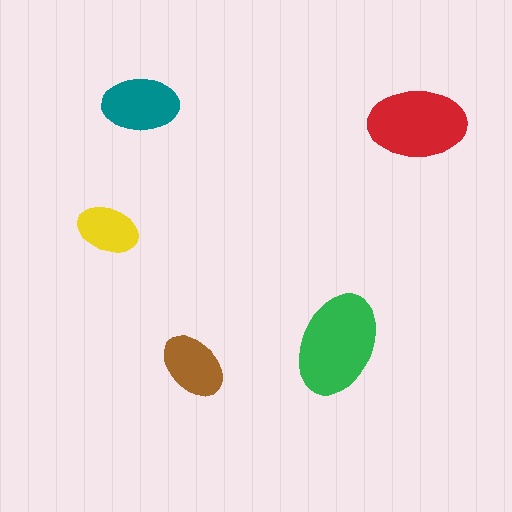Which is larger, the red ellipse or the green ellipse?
The green one.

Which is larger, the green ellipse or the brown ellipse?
The green one.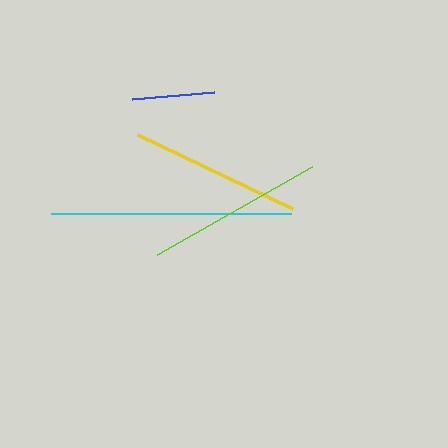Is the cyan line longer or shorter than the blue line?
The cyan line is longer than the blue line.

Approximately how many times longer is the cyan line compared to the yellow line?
The cyan line is approximately 1.4 times the length of the yellow line.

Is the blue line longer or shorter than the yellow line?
The yellow line is longer than the blue line.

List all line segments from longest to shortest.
From longest to shortest: cyan, lime, yellow, blue.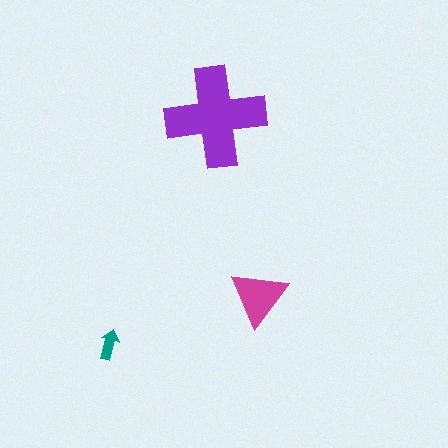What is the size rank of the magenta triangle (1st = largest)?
2nd.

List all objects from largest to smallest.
The purple cross, the magenta triangle, the teal arrow.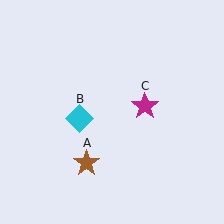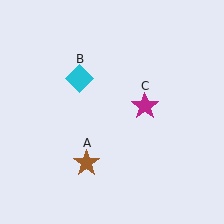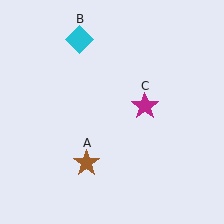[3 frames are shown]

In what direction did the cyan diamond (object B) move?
The cyan diamond (object B) moved up.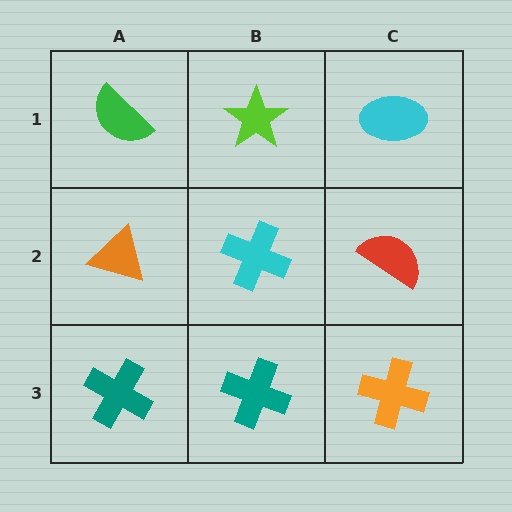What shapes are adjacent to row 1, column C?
A red semicircle (row 2, column C), a lime star (row 1, column B).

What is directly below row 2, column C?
An orange cross.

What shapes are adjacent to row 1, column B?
A cyan cross (row 2, column B), a green semicircle (row 1, column A), a cyan ellipse (row 1, column C).